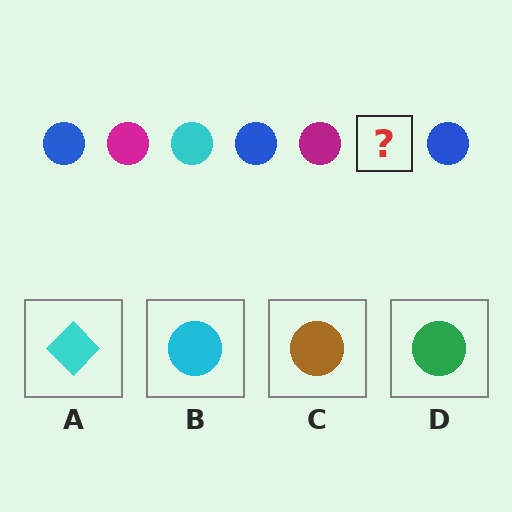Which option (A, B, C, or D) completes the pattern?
B.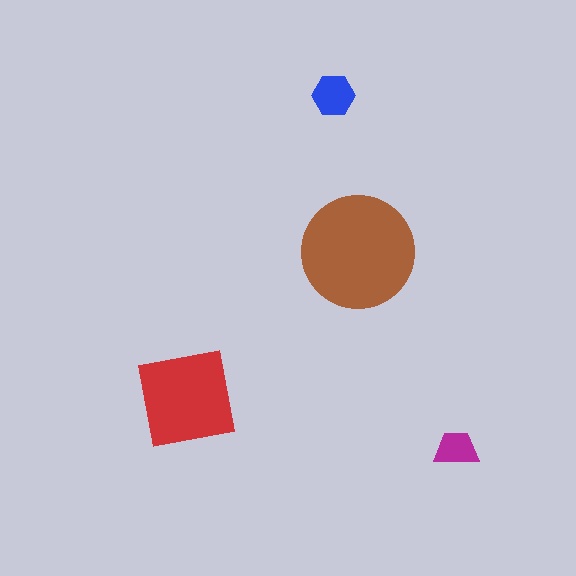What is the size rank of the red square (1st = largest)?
2nd.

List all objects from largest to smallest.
The brown circle, the red square, the blue hexagon, the magenta trapezoid.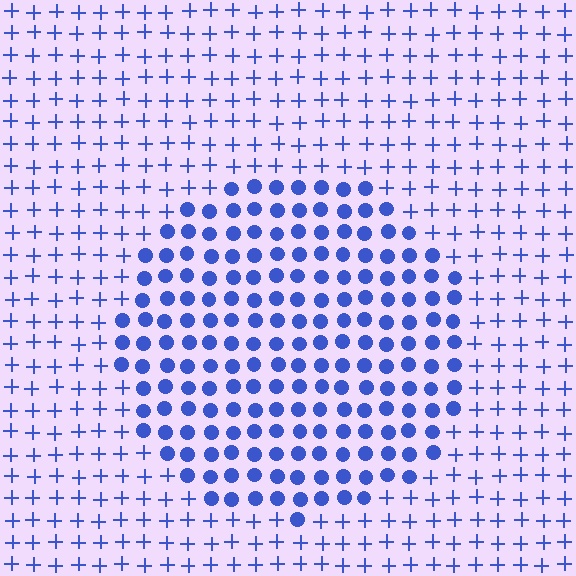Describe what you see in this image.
The image is filled with small blue elements arranged in a uniform grid. A circle-shaped region contains circles, while the surrounding area contains plus signs. The boundary is defined purely by the change in element shape.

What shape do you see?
I see a circle.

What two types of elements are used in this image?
The image uses circles inside the circle region and plus signs outside it.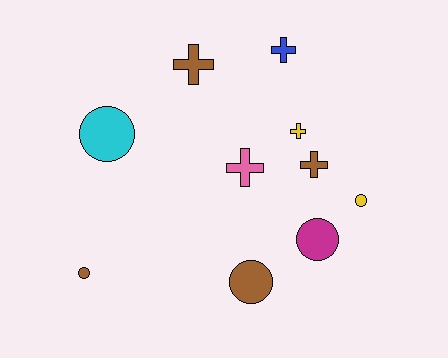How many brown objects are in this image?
There are 4 brown objects.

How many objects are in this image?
There are 10 objects.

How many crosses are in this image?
There are 5 crosses.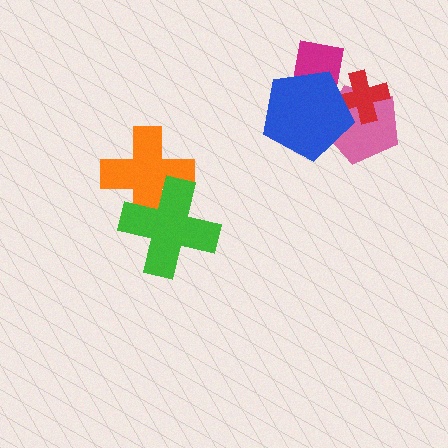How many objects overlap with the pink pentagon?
3 objects overlap with the pink pentagon.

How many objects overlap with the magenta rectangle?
3 objects overlap with the magenta rectangle.